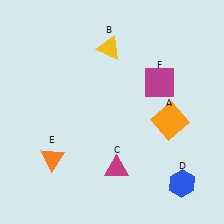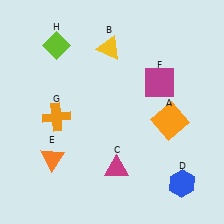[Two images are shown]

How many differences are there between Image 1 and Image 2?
There are 2 differences between the two images.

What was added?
An orange cross (G), a lime diamond (H) were added in Image 2.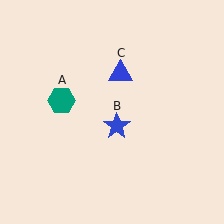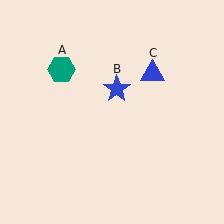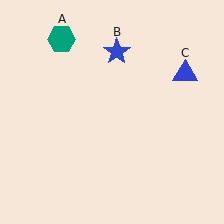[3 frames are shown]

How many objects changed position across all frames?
3 objects changed position: teal hexagon (object A), blue star (object B), blue triangle (object C).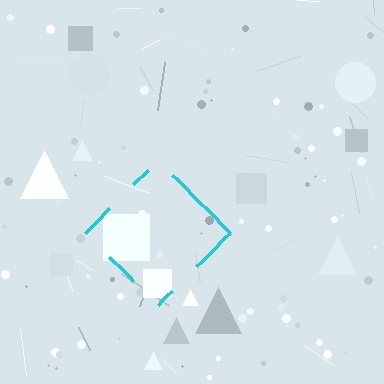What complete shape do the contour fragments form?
The contour fragments form a diamond.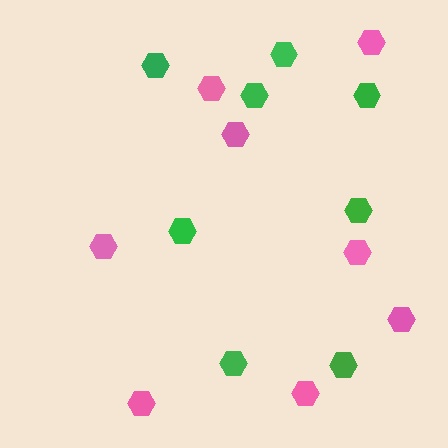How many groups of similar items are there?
There are 2 groups: one group of pink hexagons (8) and one group of green hexagons (8).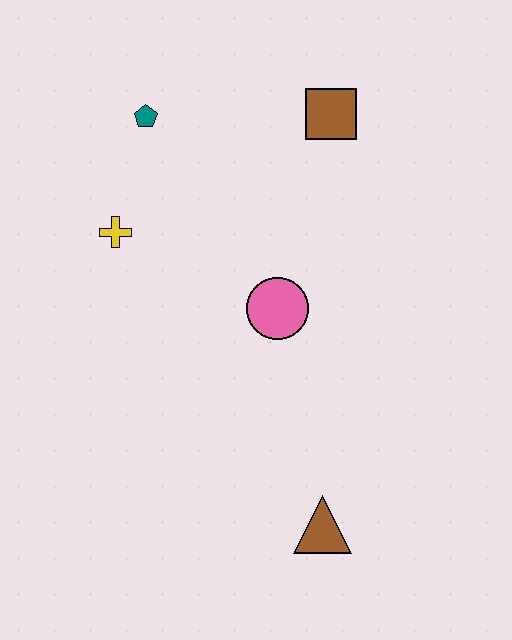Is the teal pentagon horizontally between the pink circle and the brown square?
No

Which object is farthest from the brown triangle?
The teal pentagon is farthest from the brown triangle.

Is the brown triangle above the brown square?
No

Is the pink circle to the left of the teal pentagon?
No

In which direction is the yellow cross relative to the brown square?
The yellow cross is to the left of the brown square.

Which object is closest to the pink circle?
The yellow cross is closest to the pink circle.